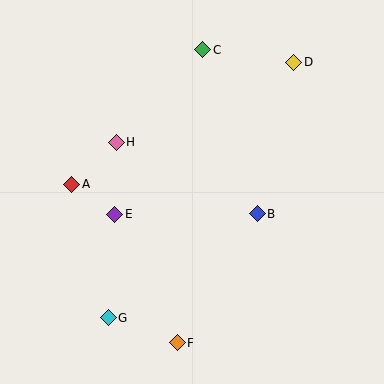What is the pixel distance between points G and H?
The distance between G and H is 175 pixels.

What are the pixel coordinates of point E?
Point E is at (115, 214).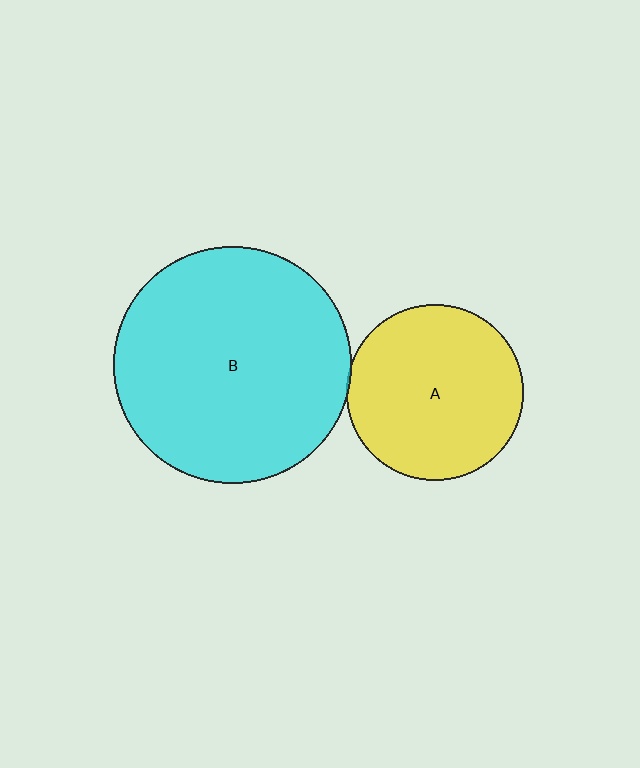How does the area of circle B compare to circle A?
Approximately 1.8 times.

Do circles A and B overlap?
Yes.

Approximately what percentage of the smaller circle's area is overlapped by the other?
Approximately 5%.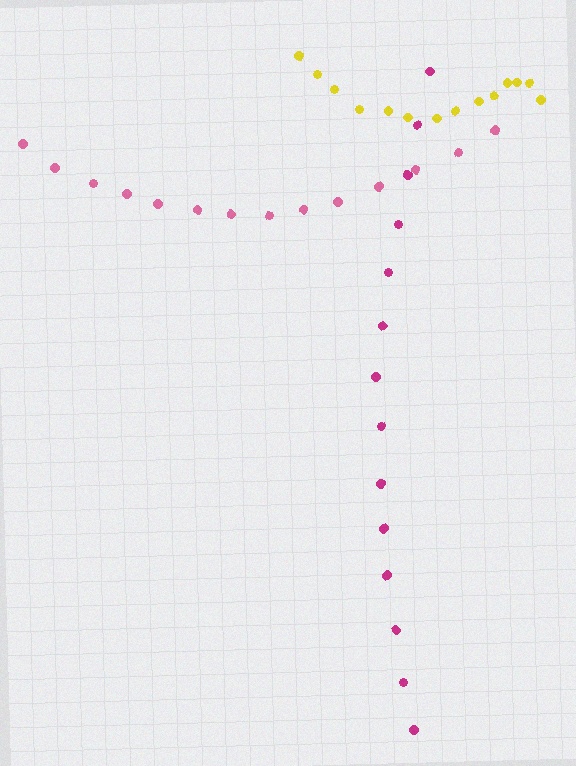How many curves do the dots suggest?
There are 3 distinct paths.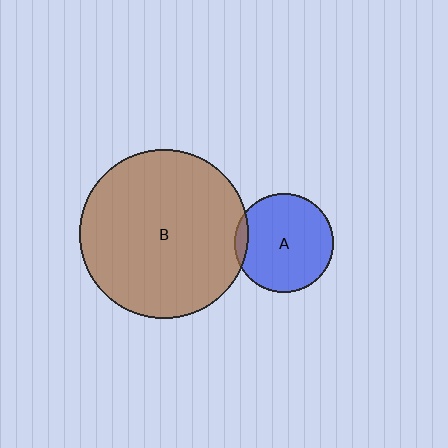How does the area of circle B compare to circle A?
Approximately 2.9 times.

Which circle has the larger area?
Circle B (brown).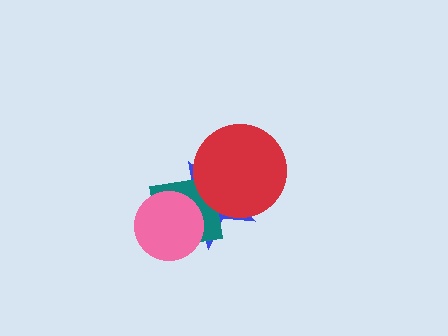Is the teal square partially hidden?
Yes, it is partially covered by another shape.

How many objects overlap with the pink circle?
2 objects overlap with the pink circle.